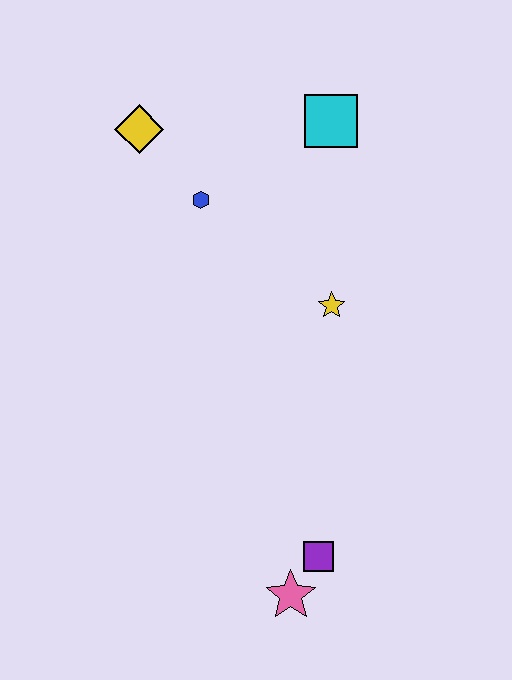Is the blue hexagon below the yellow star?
No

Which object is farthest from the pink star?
The yellow diamond is farthest from the pink star.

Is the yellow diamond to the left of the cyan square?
Yes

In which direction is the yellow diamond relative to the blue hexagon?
The yellow diamond is above the blue hexagon.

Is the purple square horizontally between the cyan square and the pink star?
Yes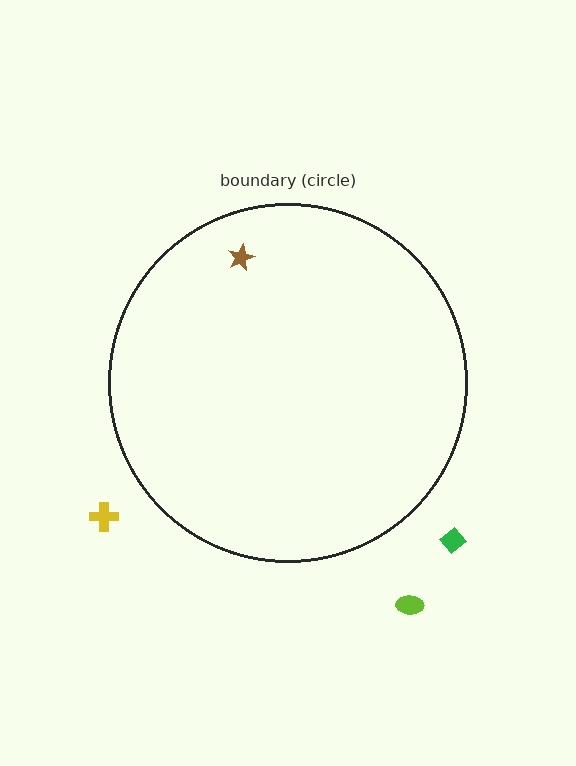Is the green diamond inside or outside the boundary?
Outside.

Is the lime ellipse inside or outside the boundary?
Outside.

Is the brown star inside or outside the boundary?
Inside.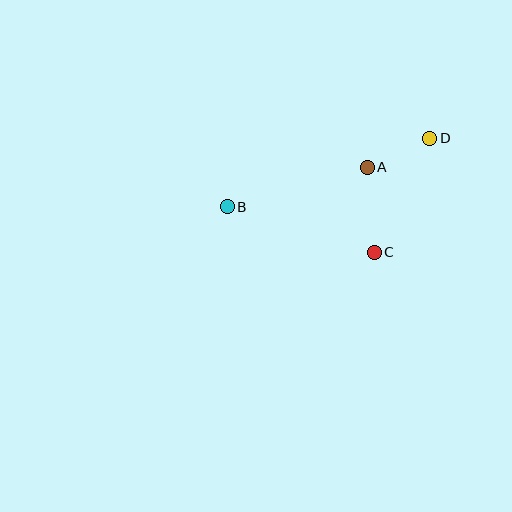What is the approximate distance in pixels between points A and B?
The distance between A and B is approximately 145 pixels.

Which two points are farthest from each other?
Points B and D are farthest from each other.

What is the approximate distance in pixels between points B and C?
The distance between B and C is approximately 154 pixels.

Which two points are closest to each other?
Points A and D are closest to each other.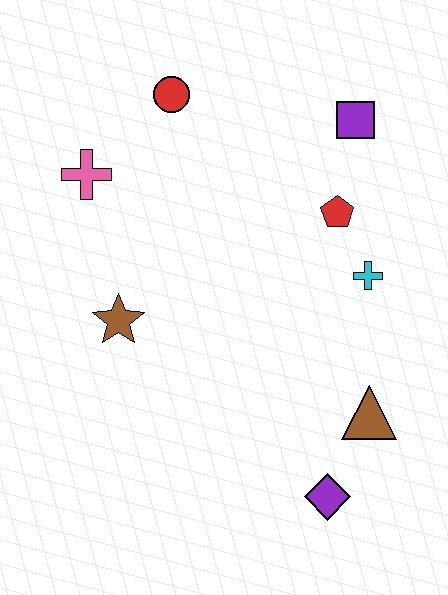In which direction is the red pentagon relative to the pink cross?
The red pentagon is to the right of the pink cross.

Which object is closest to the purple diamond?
The brown triangle is closest to the purple diamond.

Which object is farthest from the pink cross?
The purple diamond is farthest from the pink cross.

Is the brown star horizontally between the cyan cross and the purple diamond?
No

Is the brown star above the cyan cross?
No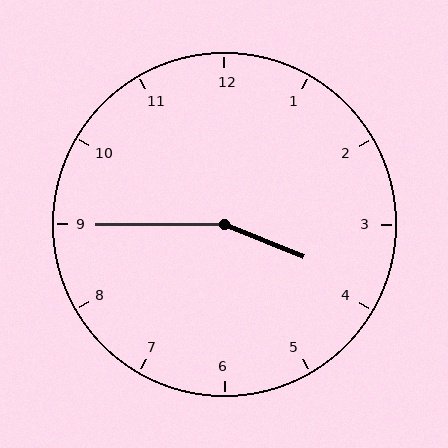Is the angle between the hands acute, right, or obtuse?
It is obtuse.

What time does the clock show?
3:45.